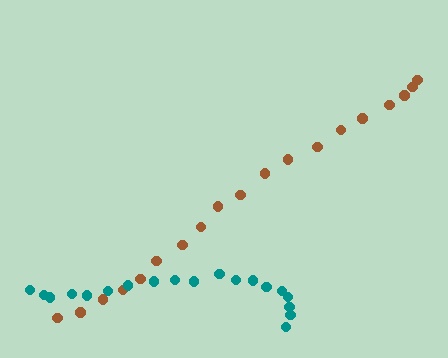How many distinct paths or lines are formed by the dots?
There are 2 distinct paths.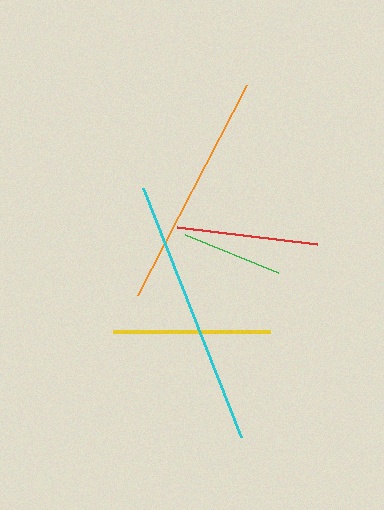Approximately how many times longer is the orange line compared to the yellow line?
The orange line is approximately 1.5 times the length of the yellow line.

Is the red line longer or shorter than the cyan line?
The cyan line is longer than the red line.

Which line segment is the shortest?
The green line is the shortest at approximately 100 pixels.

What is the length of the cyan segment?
The cyan segment is approximately 267 pixels long.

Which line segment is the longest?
The cyan line is the longest at approximately 267 pixels.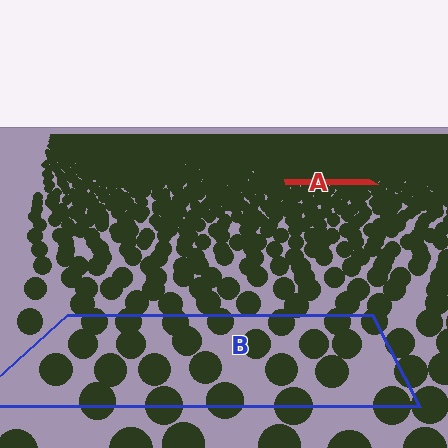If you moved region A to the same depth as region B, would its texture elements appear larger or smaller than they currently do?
They would appear larger. At a closer depth, the same texture elements are projected at a bigger on-screen size.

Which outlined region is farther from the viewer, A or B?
Region A is farther from the viewer — the texture elements inside it appear smaller and more densely packed.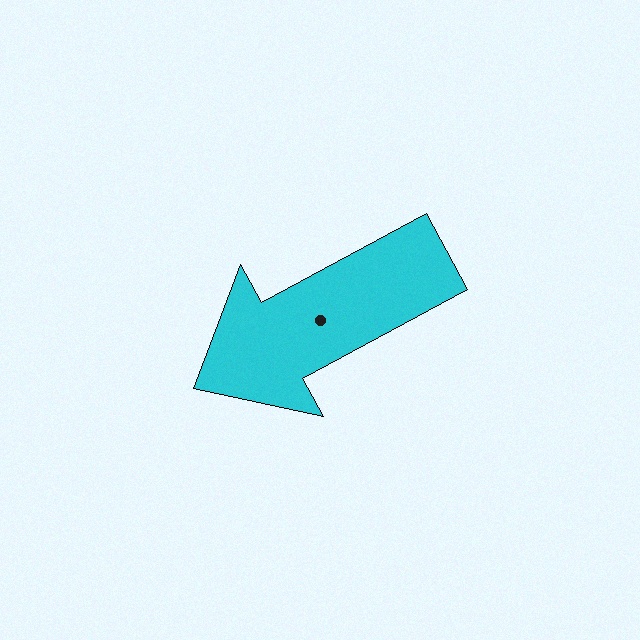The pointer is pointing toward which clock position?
Roughly 8 o'clock.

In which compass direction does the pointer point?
Southwest.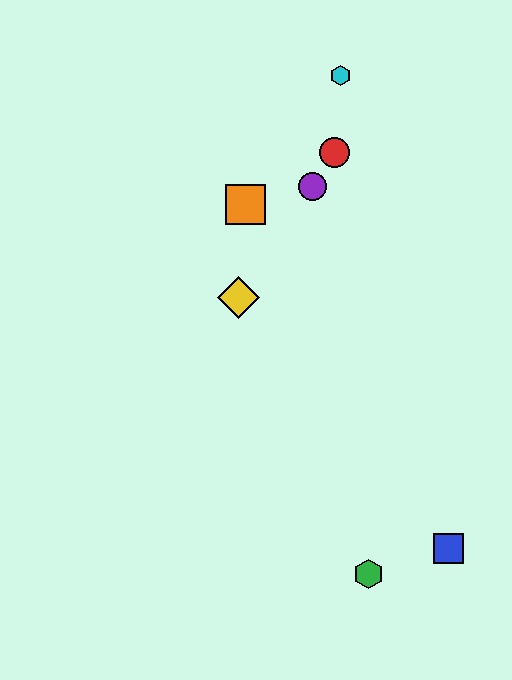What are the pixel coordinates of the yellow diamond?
The yellow diamond is at (238, 297).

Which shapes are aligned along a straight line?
The red circle, the yellow diamond, the purple circle are aligned along a straight line.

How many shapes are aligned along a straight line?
3 shapes (the red circle, the yellow diamond, the purple circle) are aligned along a straight line.